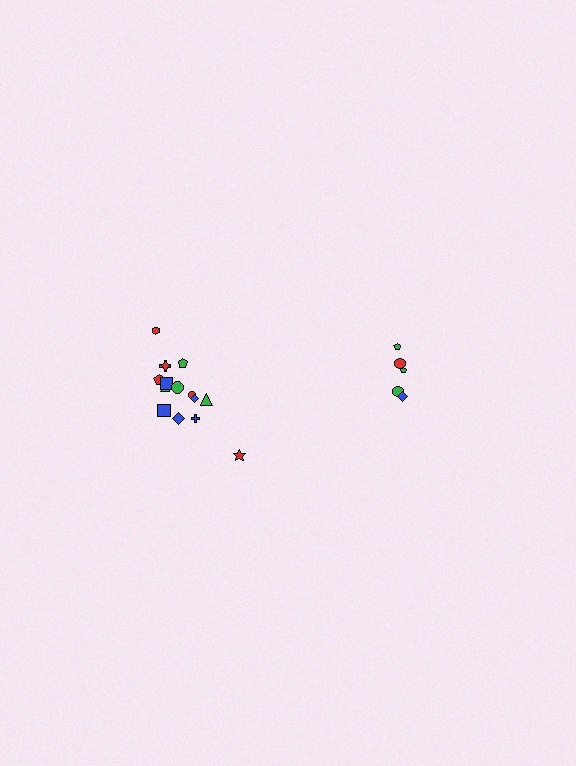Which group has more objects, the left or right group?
The left group.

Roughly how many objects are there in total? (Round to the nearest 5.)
Roughly 20 objects in total.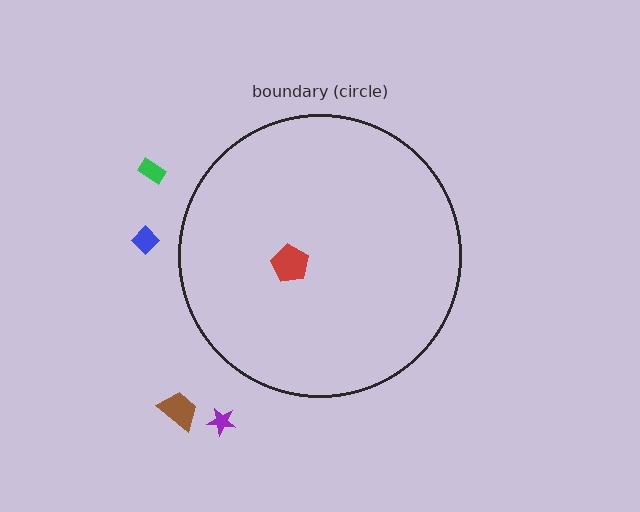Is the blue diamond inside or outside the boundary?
Outside.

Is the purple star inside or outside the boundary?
Outside.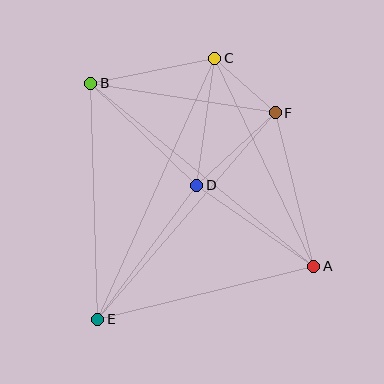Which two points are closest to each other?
Points C and F are closest to each other.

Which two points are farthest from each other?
Points A and B are farthest from each other.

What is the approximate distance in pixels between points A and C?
The distance between A and C is approximately 230 pixels.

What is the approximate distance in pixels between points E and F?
The distance between E and F is approximately 272 pixels.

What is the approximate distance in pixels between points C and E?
The distance between C and E is approximately 286 pixels.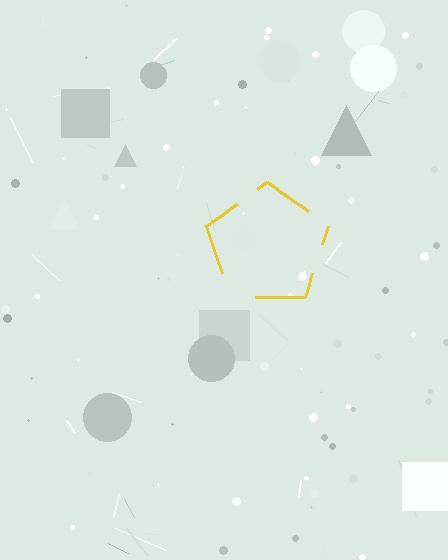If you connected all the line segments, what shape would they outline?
They would outline a pentagon.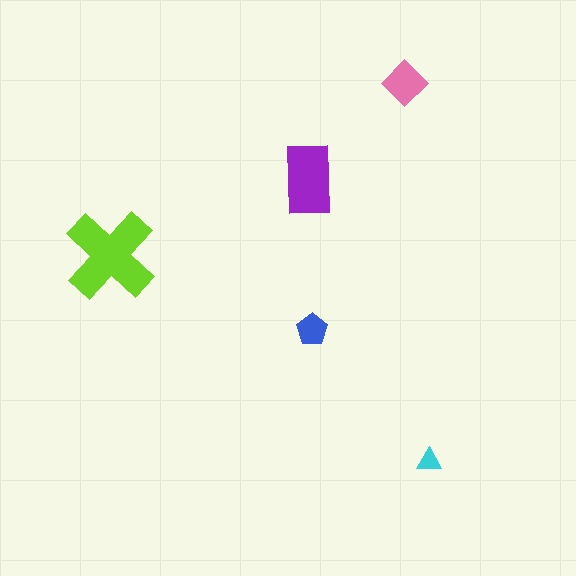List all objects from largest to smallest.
The lime cross, the purple rectangle, the pink diamond, the blue pentagon, the cyan triangle.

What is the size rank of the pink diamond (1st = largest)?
3rd.